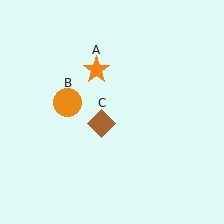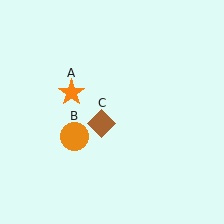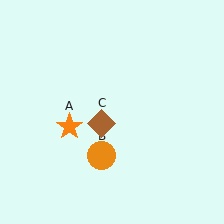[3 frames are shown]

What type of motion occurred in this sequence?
The orange star (object A), orange circle (object B) rotated counterclockwise around the center of the scene.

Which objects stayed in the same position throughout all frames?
Brown diamond (object C) remained stationary.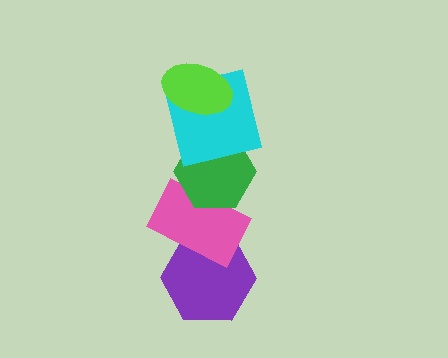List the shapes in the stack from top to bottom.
From top to bottom: the lime ellipse, the cyan square, the green hexagon, the pink rectangle, the purple hexagon.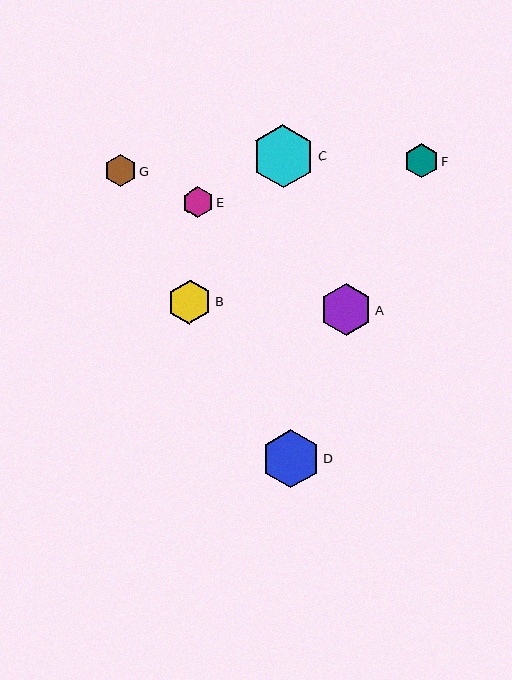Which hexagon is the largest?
Hexagon C is the largest with a size of approximately 63 pixels.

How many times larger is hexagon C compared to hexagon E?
Hexagon C is approximately 2.0 times the size of hexagon E.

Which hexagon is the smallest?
Hexagon E is the smallest with a size of approximately 31 pixels.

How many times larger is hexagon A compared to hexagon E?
Hexagon A is approximately 1.7 times the size of hexagon E.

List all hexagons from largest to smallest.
From largest to smallest: C, D, A, B, F, G, E.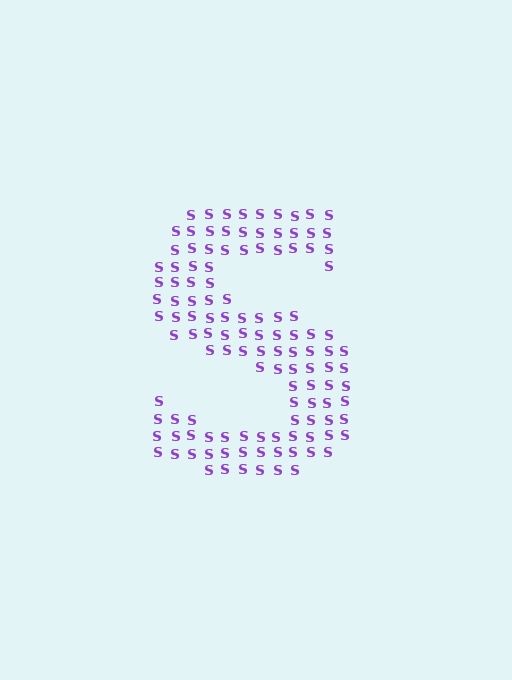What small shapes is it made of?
It is made of small letter S's.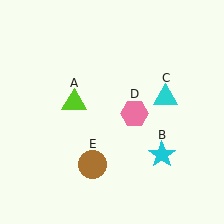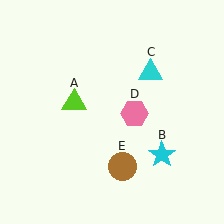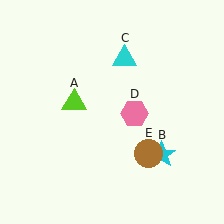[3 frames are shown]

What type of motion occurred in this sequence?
The cyan triangle (object C), brown circle (object E) rotated counterclockwise around the center of the scene.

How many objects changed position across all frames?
2 objects changed position: cyan triangle (object C), brown circle (object E).